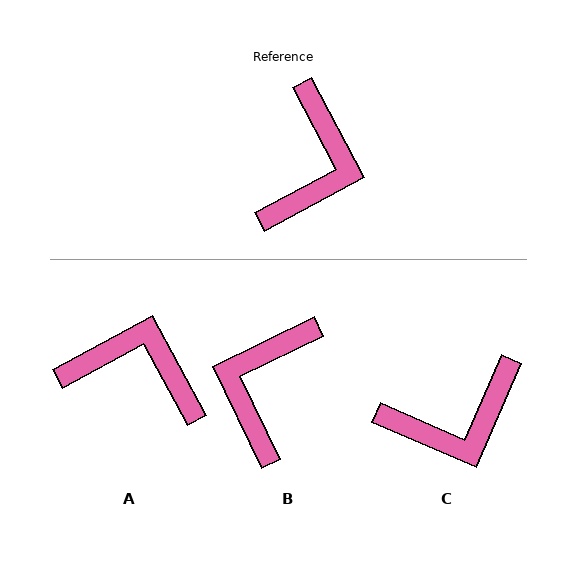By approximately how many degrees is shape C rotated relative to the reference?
Approximately 52 degrees clockwise.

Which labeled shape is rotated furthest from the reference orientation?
B, about 178 degrees away.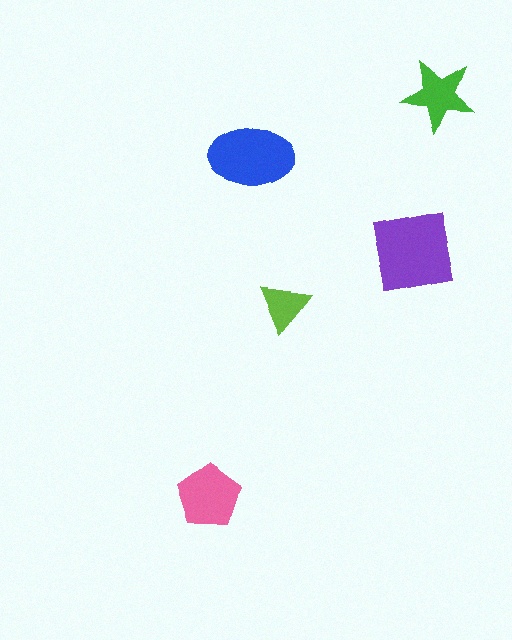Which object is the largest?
The purple square.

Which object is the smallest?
The lime triangle.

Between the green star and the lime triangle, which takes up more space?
The green star.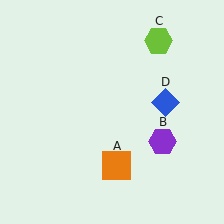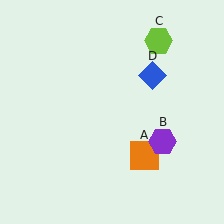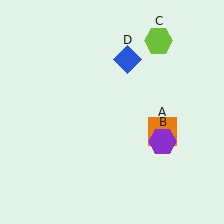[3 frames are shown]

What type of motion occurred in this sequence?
The orange square (object A), blue diamond (object D) rotated counterclockwise around the center of the scene.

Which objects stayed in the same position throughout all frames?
Purple hexagon (object B) and lime hexagon (object C) remained stationary.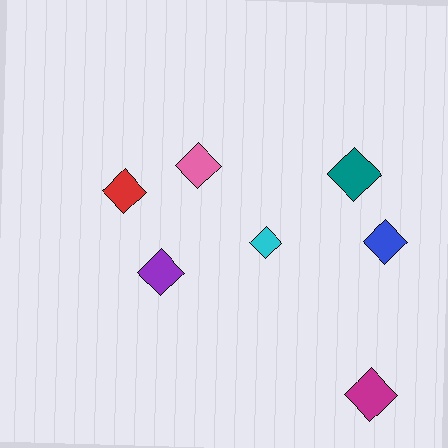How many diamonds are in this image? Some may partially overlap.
There are 7 diamonds.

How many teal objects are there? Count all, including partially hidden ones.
There is 1 teal object.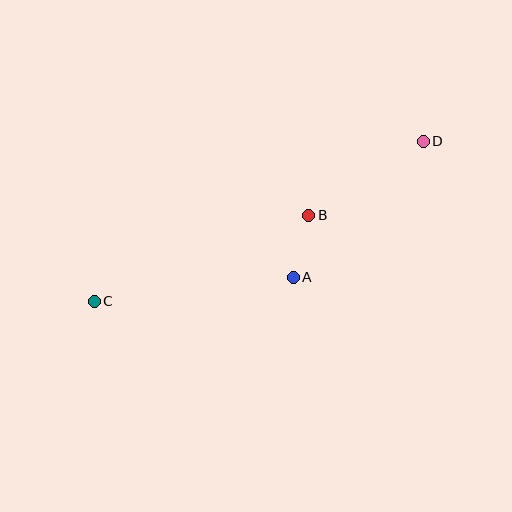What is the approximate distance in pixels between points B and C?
The distance between B and C is approximately 231 pixels.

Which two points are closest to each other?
Points A and B are closest to each other.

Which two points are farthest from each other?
Points C and D are farthest from each other.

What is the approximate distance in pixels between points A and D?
The distance between A and D is approximately 188 pixels.